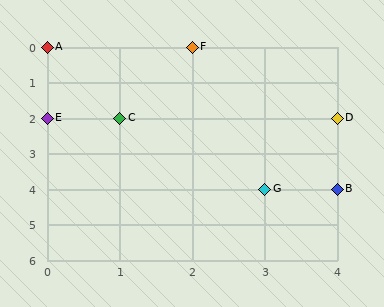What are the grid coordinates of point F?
Point F is at grid coordinates (2, 0).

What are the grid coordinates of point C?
Point C is at grid coordinates (1, 2).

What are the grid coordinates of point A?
Point A is at grid coordinates (0, 0).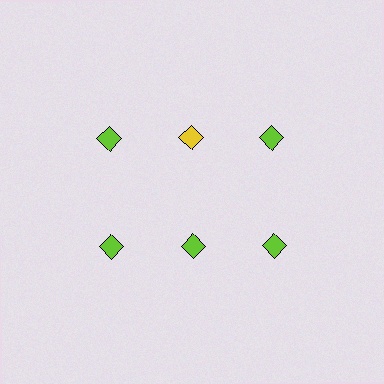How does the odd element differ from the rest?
It has a different color: yellow instead of lime.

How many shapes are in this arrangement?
There are 6 shapes arranged in a grid pattern.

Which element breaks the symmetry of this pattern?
The yellow diamond in the top row, second from left column breaks the symmetry. All other shapes are lime diamonds.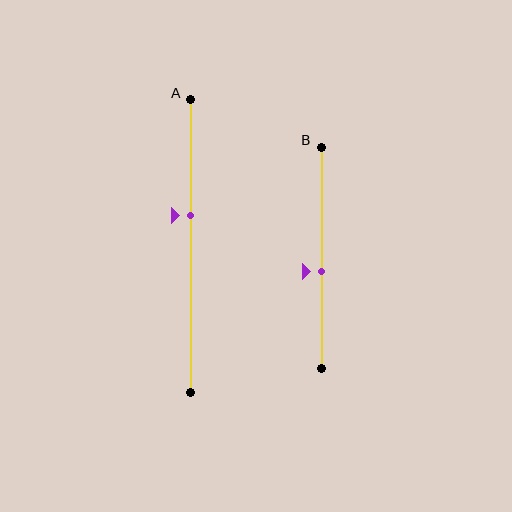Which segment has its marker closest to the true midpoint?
Segment B has its marker closest to the true midpoint.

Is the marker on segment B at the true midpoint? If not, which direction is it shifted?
No, the marker on segment B is shifted downward by about 6% of the segment length.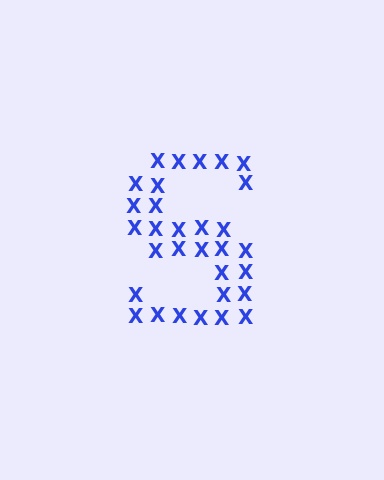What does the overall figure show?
The overall figure shows the letter S.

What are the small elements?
The small elements are letter X's.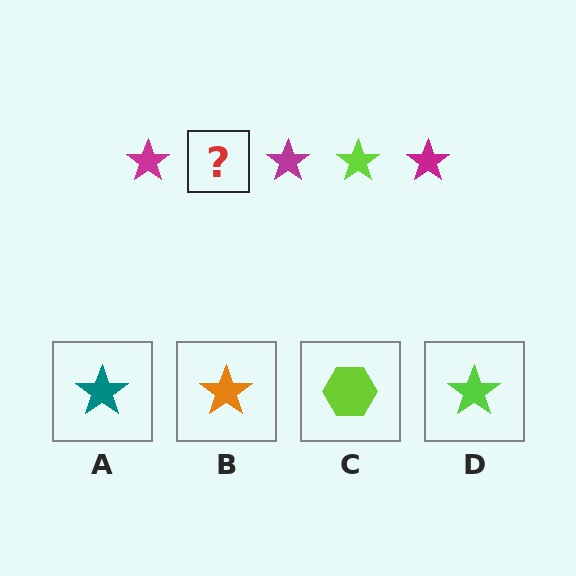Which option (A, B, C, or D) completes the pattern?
D.